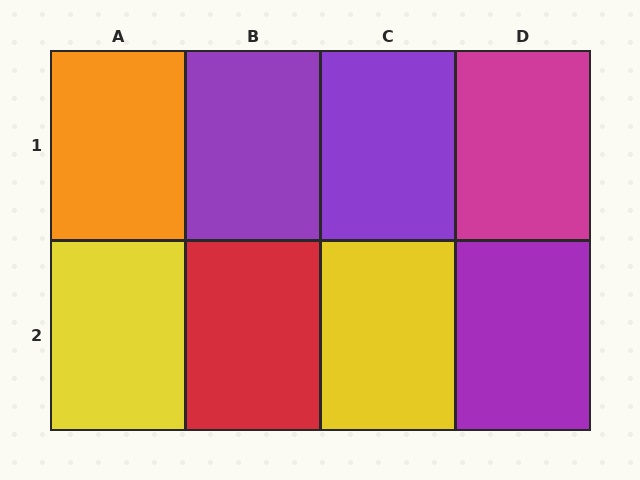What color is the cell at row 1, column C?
Purple.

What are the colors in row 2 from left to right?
Yellow, red, yellow, purple.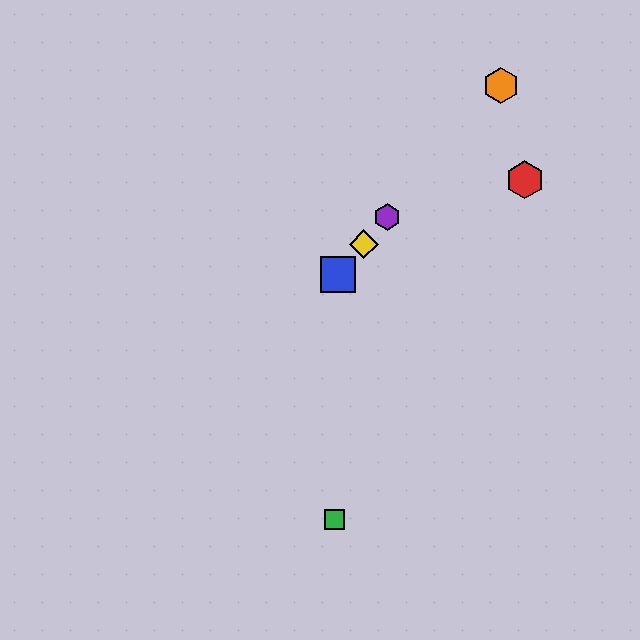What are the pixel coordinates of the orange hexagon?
The orange hexagon is at (501, 85).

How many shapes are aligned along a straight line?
4 shapes (the blue square, the yellow diamond, the purple hexagon, the orange hexagon) are aligned along a straight line.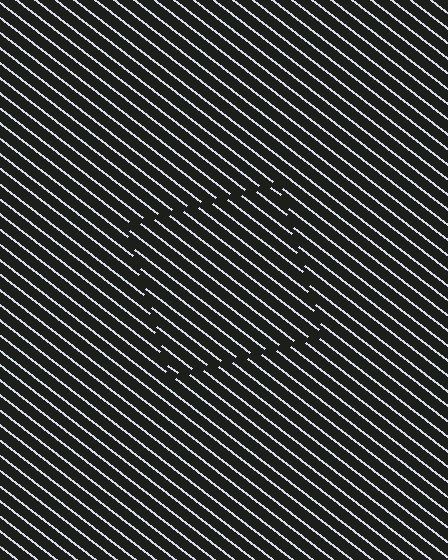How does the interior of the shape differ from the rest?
The interior of the shape contains the same grating, shifted by half a period — the contour is defined by the phase discontinuity where line-ends from the inner and outer gratings abut.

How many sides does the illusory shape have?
4 sides — the line-ends trace a square.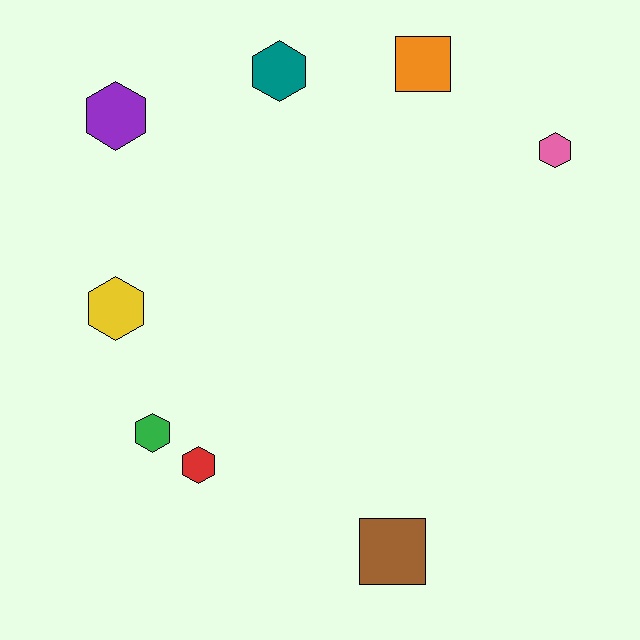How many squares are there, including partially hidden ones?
There are 2 squares.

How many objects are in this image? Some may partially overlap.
There are 8 objects.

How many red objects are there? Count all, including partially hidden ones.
There is 1 red object.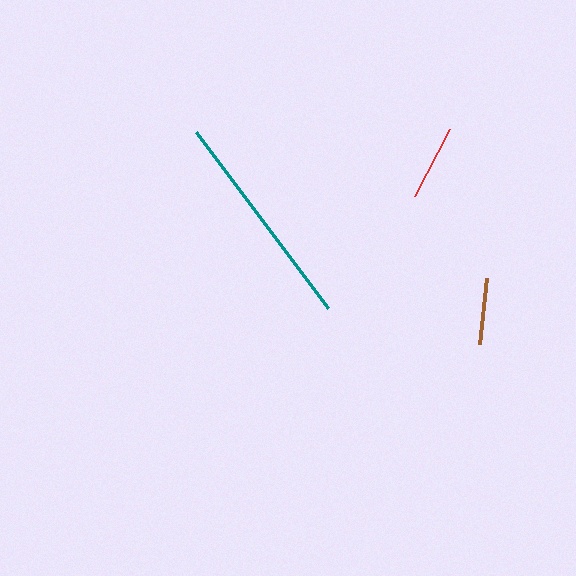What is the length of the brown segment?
The brown segment is approximately 67 pixels long.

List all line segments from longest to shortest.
From longest to shortest: teal, red, brown.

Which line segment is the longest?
The teal line is the longest at approximately 220 pixels.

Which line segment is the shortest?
The brown line is the shortest at approximately 67 pixels.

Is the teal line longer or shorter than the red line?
The teal line is longer than the red line.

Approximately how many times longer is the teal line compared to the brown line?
The teal line is approximately 3.3 times the length of the brown line.